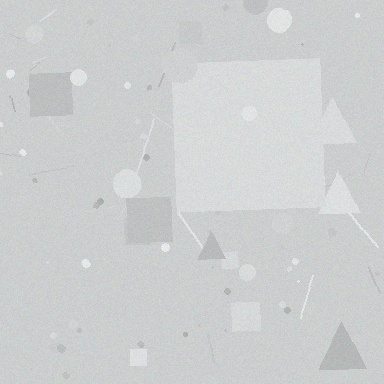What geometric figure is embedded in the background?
A square is embedded in the background.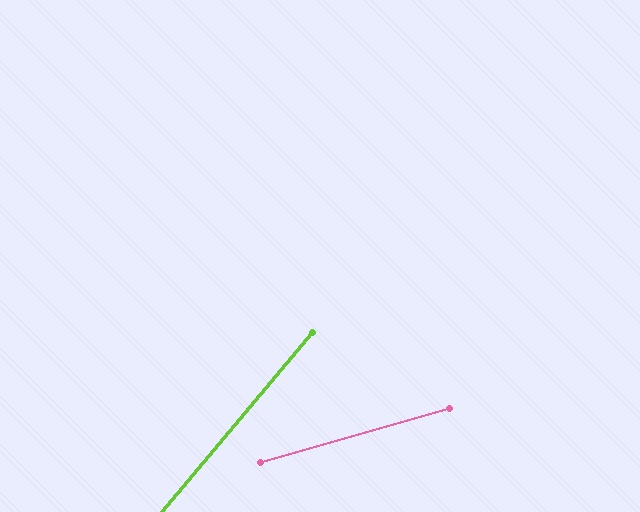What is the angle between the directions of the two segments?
Approximately 34 degrees.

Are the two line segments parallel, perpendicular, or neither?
Neither parallel nor perpendicular — they differ by about 34°.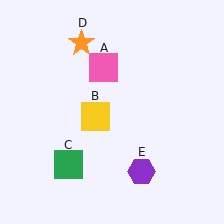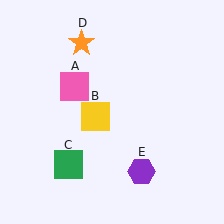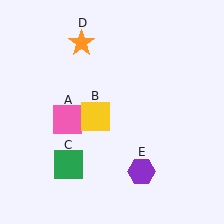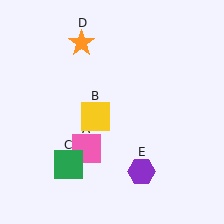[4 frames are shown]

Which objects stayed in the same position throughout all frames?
Yellow square (object B) and green square (object C) and orange star (object D) and purple hexagon (object E) remained stationary.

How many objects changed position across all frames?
1 object changed position: pink square (object A).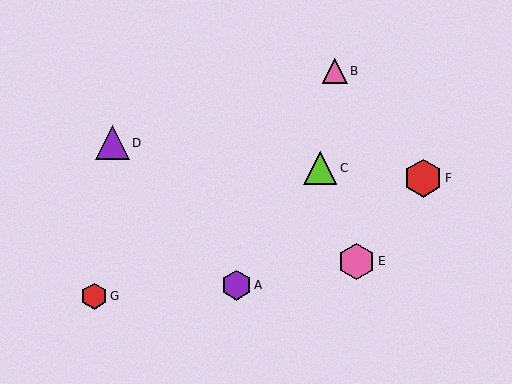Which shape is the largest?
The red hexagon (labeled F) is the largest.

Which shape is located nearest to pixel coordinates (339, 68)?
The pink triangle (labeled B) at (335, 71) is nearest to that location.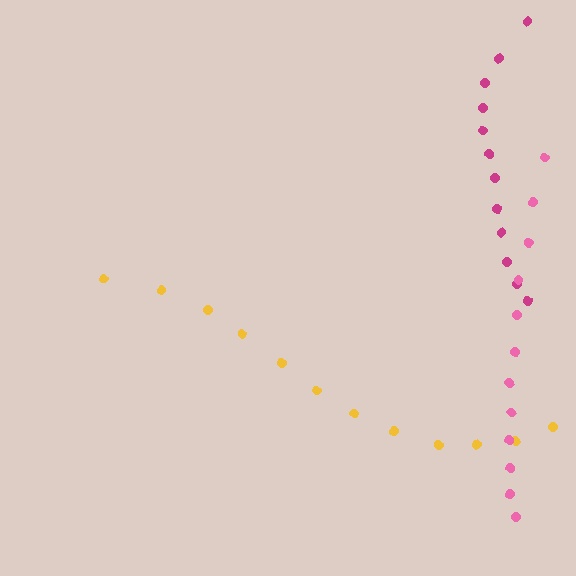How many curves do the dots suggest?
There are 3 distinct paths.